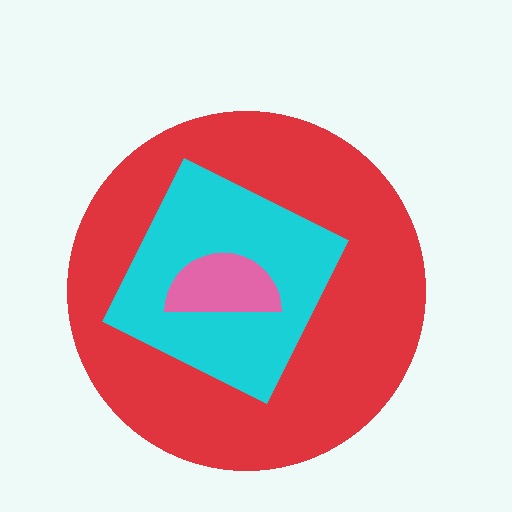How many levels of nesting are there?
3.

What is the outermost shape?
The red circle.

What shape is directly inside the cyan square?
The pink semicircle.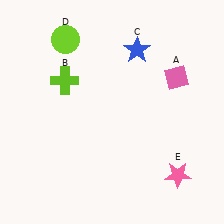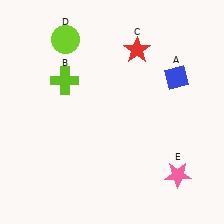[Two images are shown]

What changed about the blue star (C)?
In Image 1, C is blue. In Image 2, it changed to red.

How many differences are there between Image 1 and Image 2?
There are 2 differences between the two images.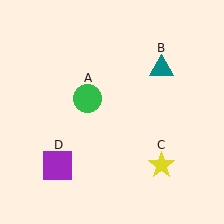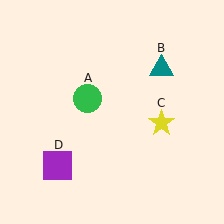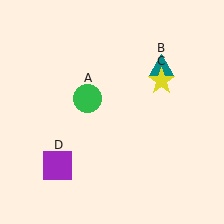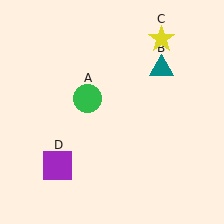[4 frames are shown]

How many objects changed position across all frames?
1 object changed position: yellow star (object C).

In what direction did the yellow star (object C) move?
The yellow star (object C) moved up.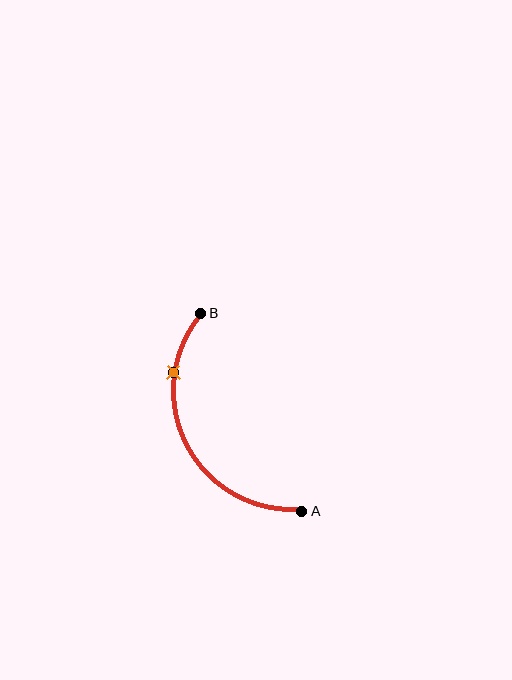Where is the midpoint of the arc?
The arc midpoint is the point on the curve farthest from the straight line joining A and B. It sits to the left of that line.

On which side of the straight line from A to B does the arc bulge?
The arc bulges to the left of the straight line connecting A and B.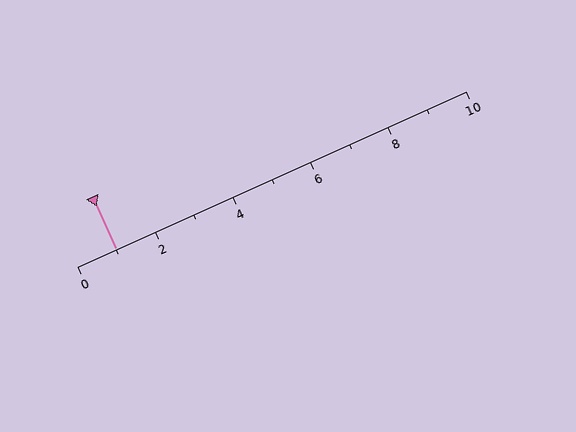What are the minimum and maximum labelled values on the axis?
The axis runs from 0 to 10.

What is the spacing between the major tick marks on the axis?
The major ticks are spaced 2 apart.